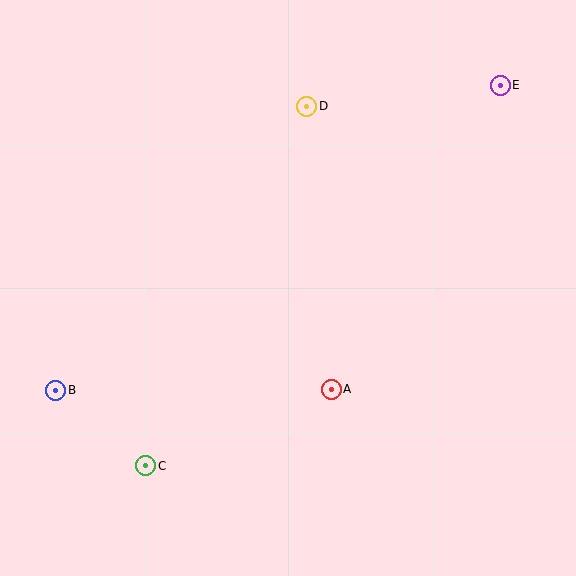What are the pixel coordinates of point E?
Point E is at (500, 85).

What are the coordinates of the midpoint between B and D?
The midpoint between B and D is at (181, 248).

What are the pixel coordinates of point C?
Point C is at (146, 466).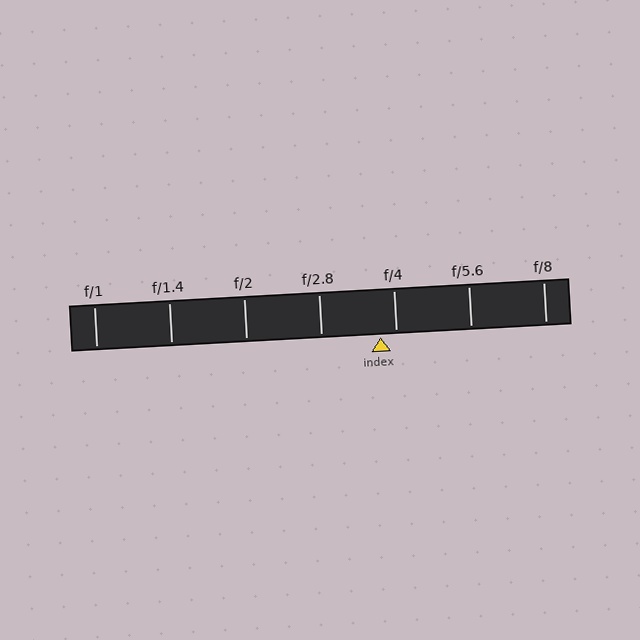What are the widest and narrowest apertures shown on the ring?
The widest aperture shown is f/1 and the narrowest is f/8.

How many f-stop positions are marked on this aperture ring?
There are 7 f-stop positions marked.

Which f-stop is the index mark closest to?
The index mark is closest to f/4.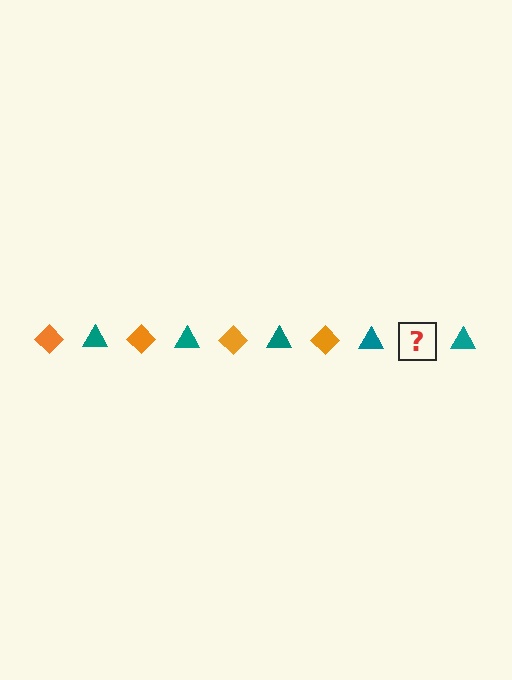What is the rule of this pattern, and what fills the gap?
The rule is that the pattern alternates between orange diamond and teal triangle. The gap should be filled with an orange diamond.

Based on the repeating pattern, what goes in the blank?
The blank should be an orange diamond.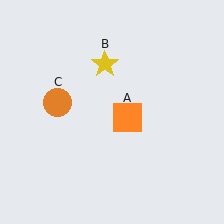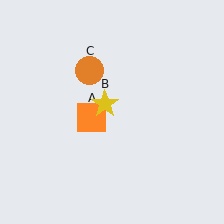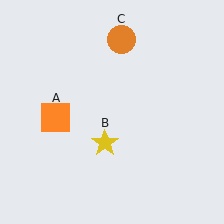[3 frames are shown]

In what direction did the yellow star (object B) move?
The yellow star (object B) moved down.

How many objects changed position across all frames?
3 objects changed position: orange square (object A), yellow star (object B), orange circle (object C).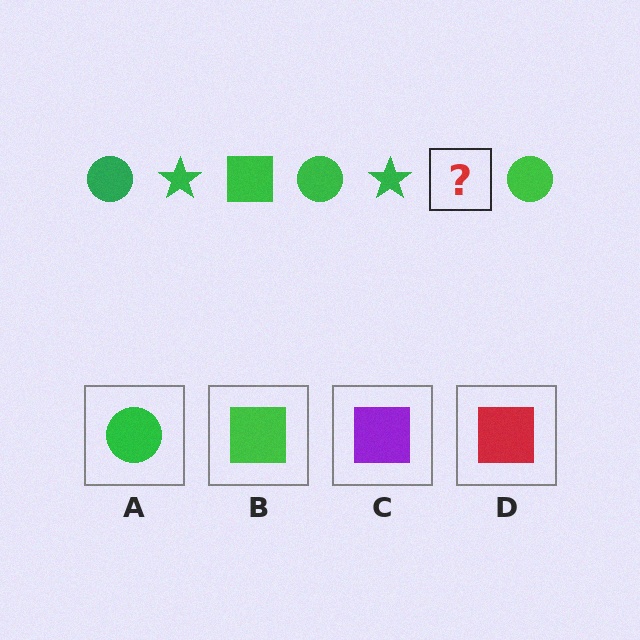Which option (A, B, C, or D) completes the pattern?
B.